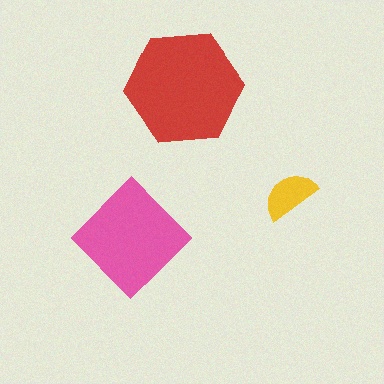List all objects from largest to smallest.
The red hexagon, the pink diamond, the yellow semicircle.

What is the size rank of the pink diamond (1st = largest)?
2nd.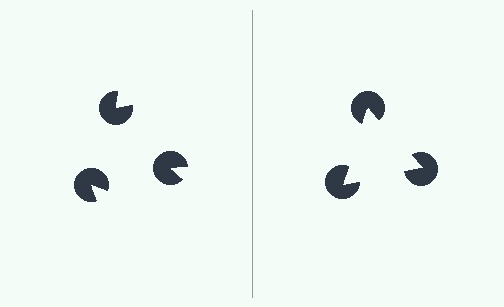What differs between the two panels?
The pac-man discs are positioned identically on both sides; only the wedge orientations differ. On the right they align to a triangle; on the left they are misaligned.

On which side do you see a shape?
An illusory triangle appears on the right side. On the left side the wedge cuts are rotated, so no coherent shape forms.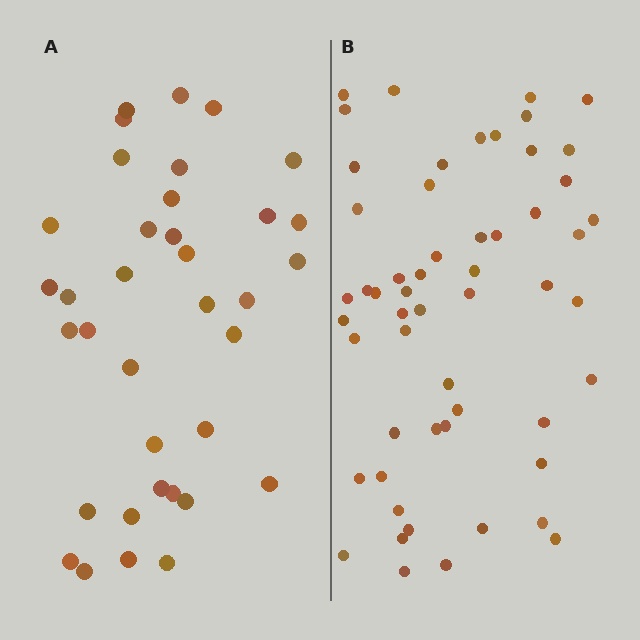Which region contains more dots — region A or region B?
Region B (the right region) has more dots.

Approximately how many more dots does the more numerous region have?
Region B has approximately 20 more dots than region A.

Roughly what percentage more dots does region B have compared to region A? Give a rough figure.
About 55% more.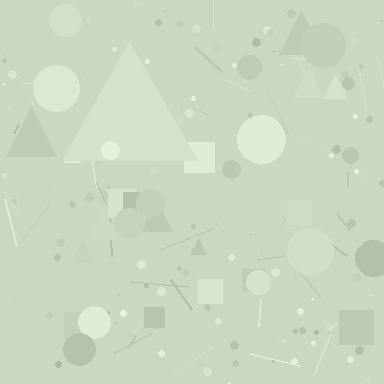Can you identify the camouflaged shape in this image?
The camouflaged shape is a triangle.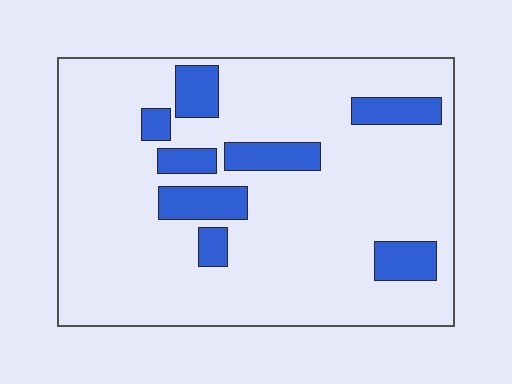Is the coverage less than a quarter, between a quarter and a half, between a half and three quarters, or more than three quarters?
Less than a quarter.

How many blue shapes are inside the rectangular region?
8.